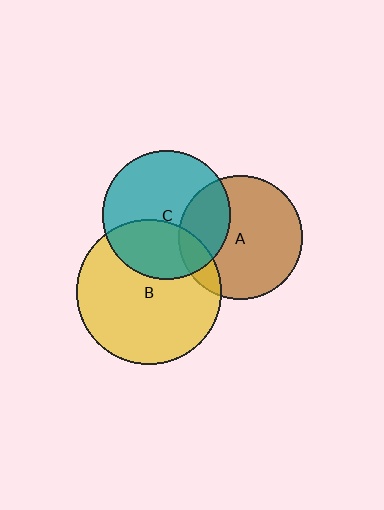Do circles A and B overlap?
Yes.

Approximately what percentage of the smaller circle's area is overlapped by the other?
Approximately 15%.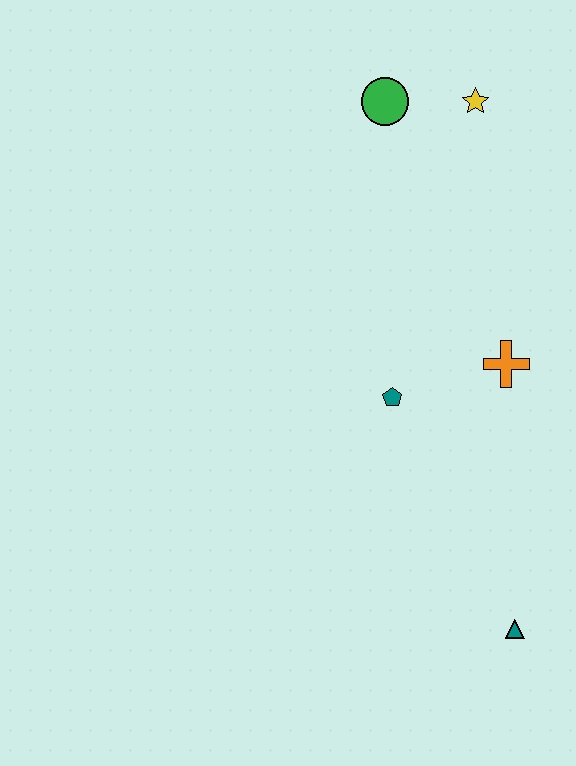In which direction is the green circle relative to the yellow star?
The green circle is to the left of the yellow star.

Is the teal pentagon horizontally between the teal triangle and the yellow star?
No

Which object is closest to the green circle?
The yellow star is closest to the green circle.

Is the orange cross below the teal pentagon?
No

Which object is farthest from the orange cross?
The green circle is farthest from the orange cross.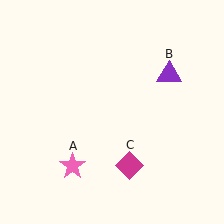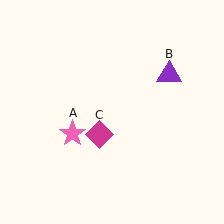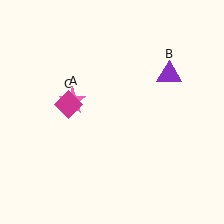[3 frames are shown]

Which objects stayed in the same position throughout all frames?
Purple triangle (object B) remained stationary.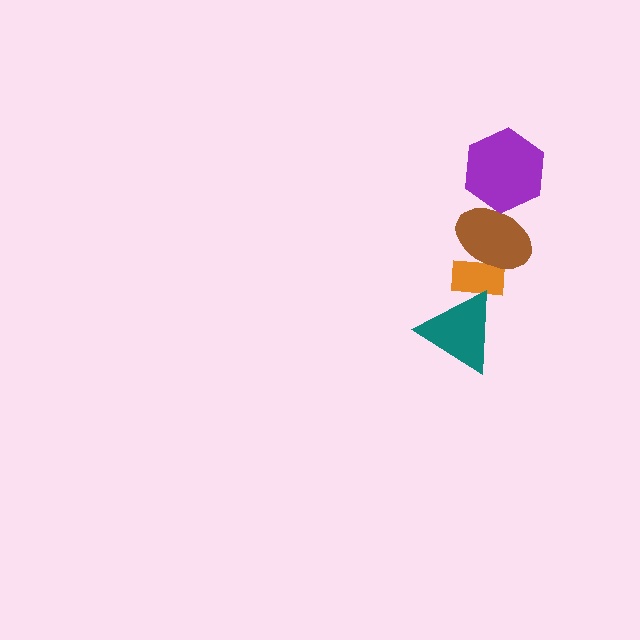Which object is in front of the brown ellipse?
The purple hexagon is in front of the brown ellipse.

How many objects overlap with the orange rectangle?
2 objects overlap with the orange rectangle.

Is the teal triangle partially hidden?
No, no other shape covers it.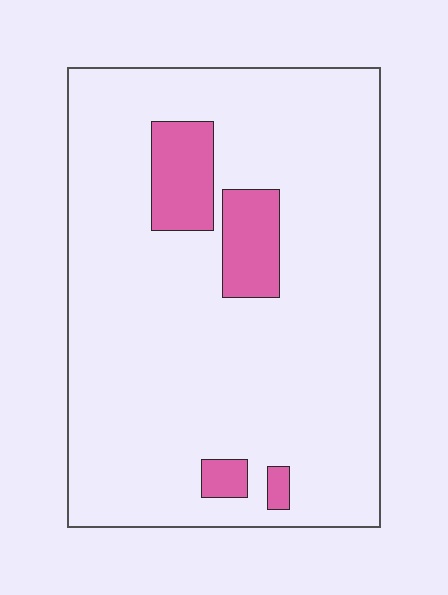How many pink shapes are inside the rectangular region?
4.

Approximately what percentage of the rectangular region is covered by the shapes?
Approximately 10%.